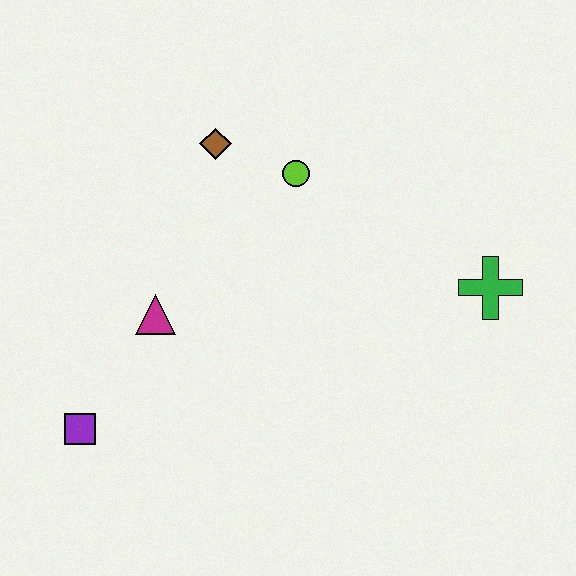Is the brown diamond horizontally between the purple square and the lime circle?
Yes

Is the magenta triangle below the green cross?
Yes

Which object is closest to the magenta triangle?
The purple square is closest to the magenta triangle.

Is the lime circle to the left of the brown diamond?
No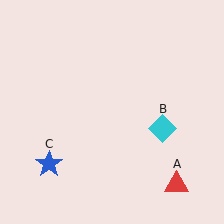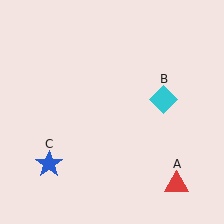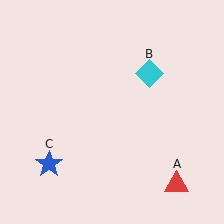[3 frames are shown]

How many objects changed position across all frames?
1 object changed position: cyan diamond (object B).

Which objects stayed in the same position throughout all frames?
Red triangle (object A) and blue star (object C) remained stationary.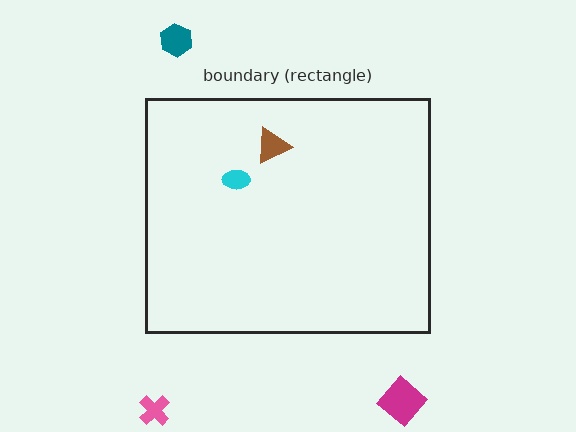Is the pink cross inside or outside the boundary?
Outside.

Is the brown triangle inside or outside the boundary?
Inside.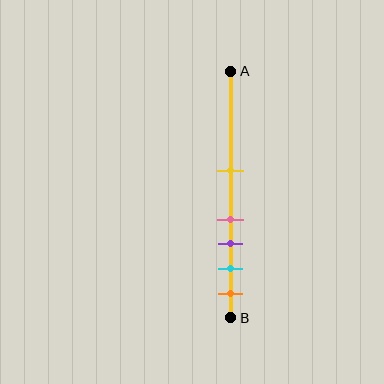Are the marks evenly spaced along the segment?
No, the marks are not evenly spaced.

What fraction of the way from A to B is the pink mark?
The pink mark is approximately 60% (0.6) of the way from A to B.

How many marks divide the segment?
There are 5 marks dividing the segment.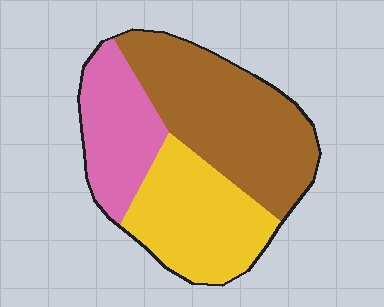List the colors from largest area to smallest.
From largest to smallest: brown, yellow, pink.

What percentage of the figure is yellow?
Yellow takes up between a quarter and a half of the figure.